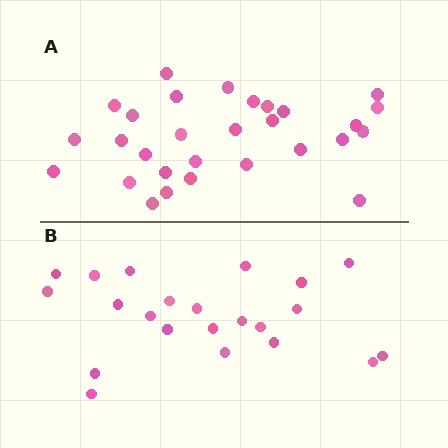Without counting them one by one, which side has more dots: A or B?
Region A (the top region) has more dots.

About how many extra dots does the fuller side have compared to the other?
Region A has roughly 8 or so more dots than region B.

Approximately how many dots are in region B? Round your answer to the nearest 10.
About 20 dots. (The exact count is 22, which rounds to 20.)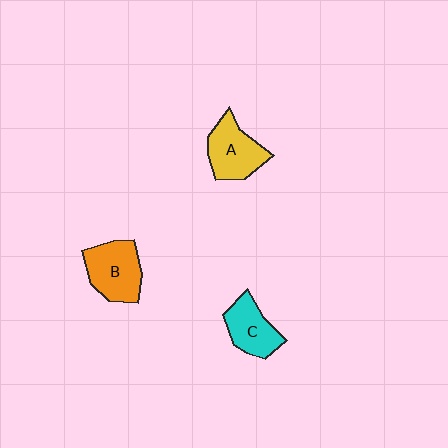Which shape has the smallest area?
Shape C (cyan).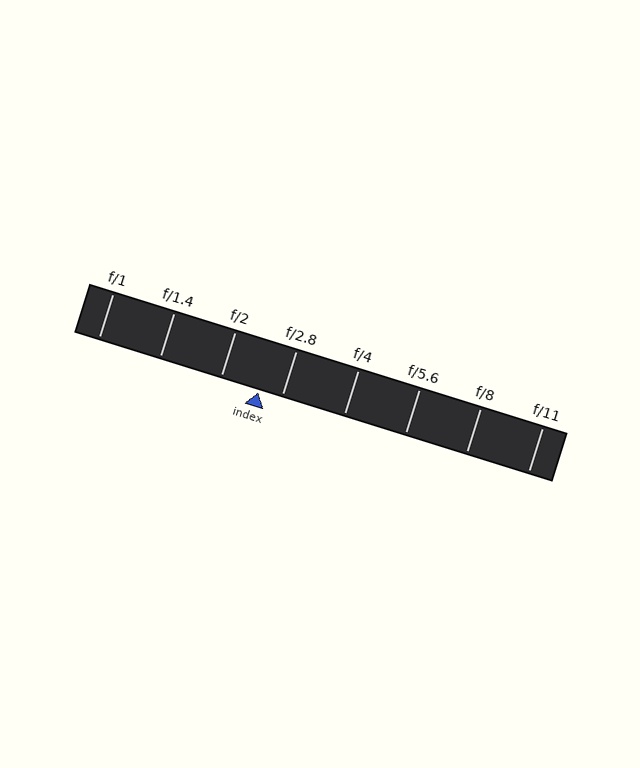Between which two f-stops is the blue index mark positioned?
The index mark is between f/2 and f/2.8.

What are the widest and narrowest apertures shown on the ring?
The widest aperture shown is f/1 and the narrowest is f/11.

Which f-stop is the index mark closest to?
The index mark is closest to f/2.8.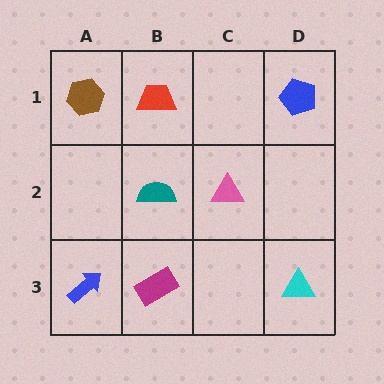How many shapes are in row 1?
3 shapes.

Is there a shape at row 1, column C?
No, that cell is empty.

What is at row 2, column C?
A pink triangle.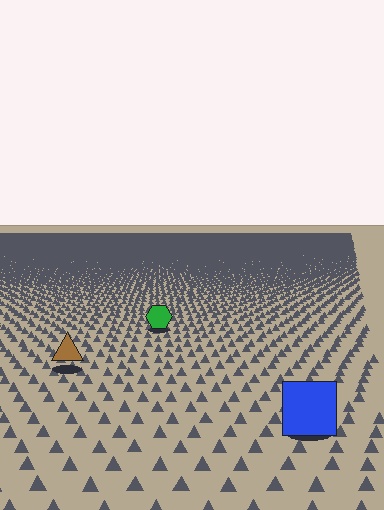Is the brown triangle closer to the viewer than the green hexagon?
Yes. The brown triangle is closer — you can tell from the texture gradient: the ground texture is coarser near it.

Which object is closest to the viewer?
The blue square is closest. The texture marks near it are larger and more spread out.